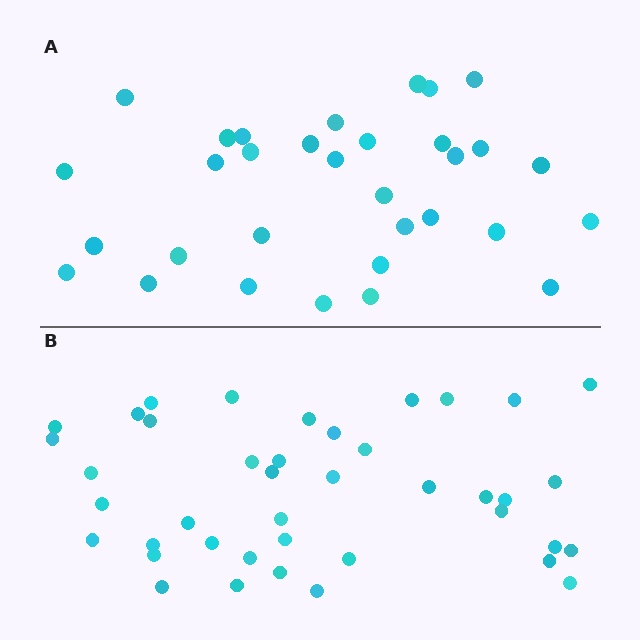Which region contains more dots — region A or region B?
Region B (the bottom region) has more dots.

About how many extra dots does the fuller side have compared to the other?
Region B has roughly 8 or so more dots than region A.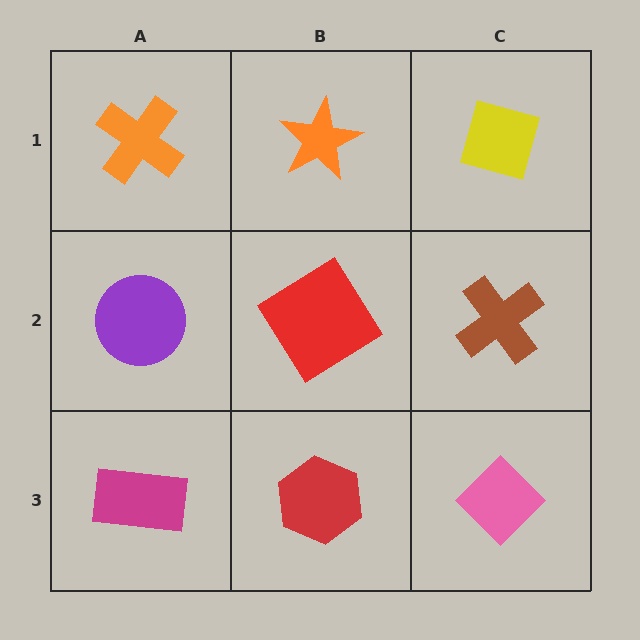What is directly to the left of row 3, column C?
A red hexagon.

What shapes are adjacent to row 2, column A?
An orange cross (row 1, column A), a magenta rectangle (row 3, column A), a red diamond (row 2, column B).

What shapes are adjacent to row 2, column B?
An orange star (row 1, column B), a red hexagon (row 3, column B), a purple circle (row 2, column A), a brown cross (row 2, column C).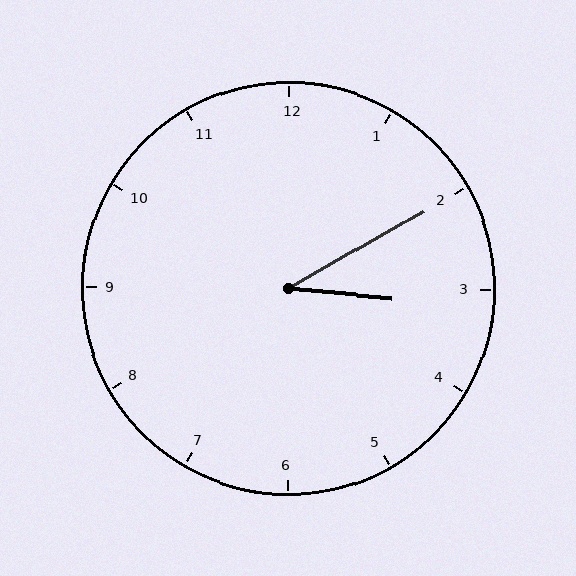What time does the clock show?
3:10.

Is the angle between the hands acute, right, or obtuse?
It is acute.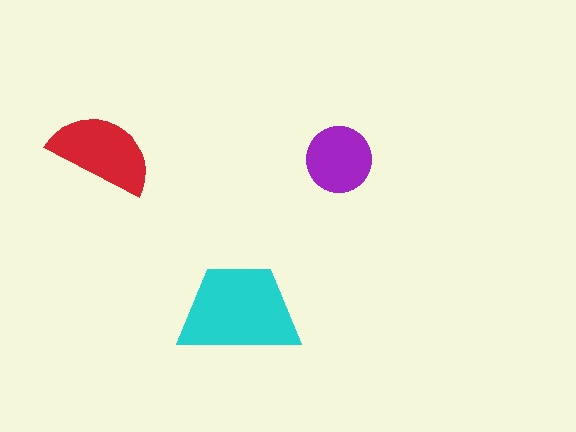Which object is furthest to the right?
The purple circle is rightmost.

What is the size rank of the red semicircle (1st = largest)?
2nd.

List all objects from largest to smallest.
The cyan trapezoid, the red semicircle, the purple circle.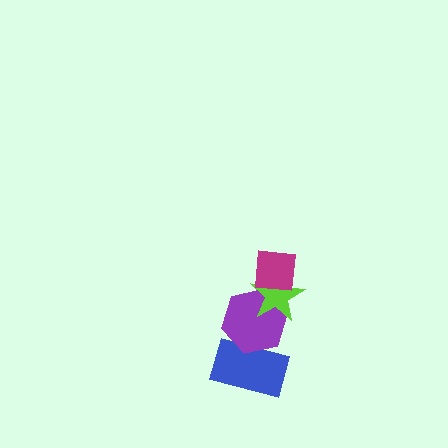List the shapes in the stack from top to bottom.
From top to bottom: the magenta square, the lime star, the purple hexagon, the blue rectangle.